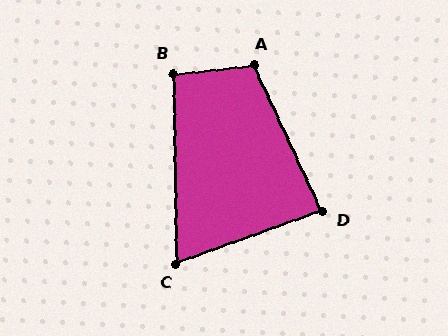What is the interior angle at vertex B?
Approximately 95 degrees (approximately right).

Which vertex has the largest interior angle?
A, at approximately 109 degrees.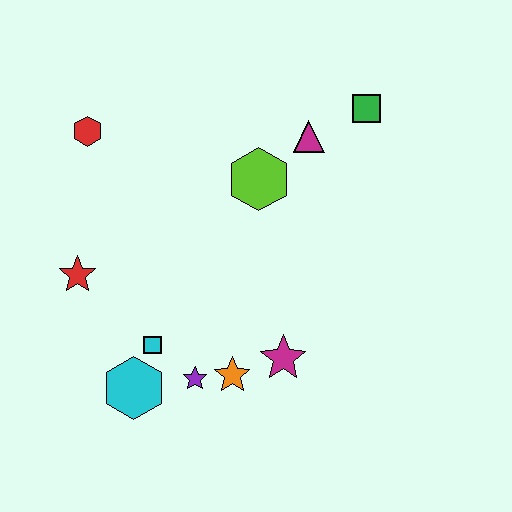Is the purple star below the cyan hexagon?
No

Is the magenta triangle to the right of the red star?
Yes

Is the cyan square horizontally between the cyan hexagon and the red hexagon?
No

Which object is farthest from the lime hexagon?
The cyan hexagon is farthest from the lime hexagon.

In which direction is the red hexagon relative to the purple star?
The red hexagon is above the purple star.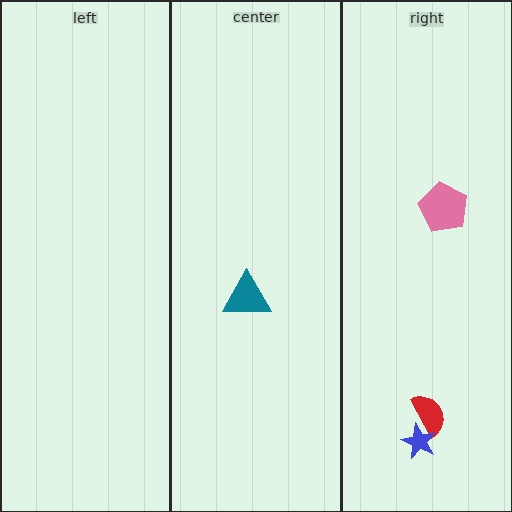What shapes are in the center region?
The teal triangle.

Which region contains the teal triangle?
The center region.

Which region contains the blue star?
The right region.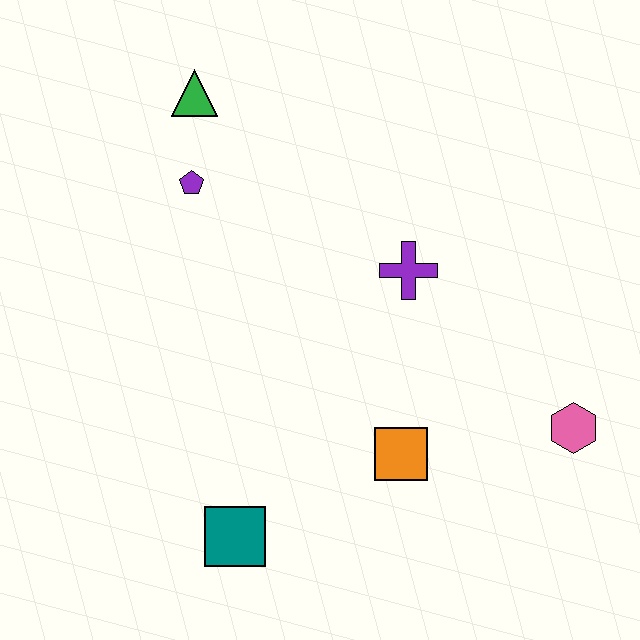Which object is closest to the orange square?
The pink hexagon is closest to the orange square.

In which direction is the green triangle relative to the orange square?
The green triangle is above the orange square.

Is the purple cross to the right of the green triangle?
Yes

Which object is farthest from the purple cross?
The teal square is farthest from the purple cross.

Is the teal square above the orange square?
No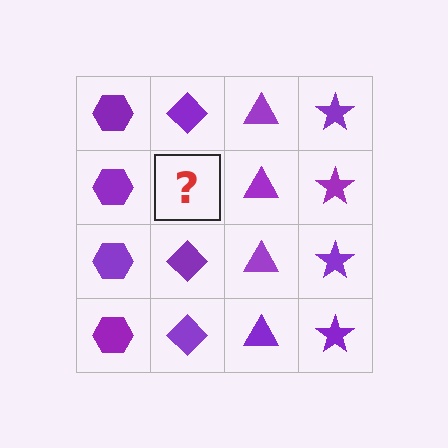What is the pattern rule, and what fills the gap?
The rule is that each column has a consistent shape. The gap should be filled with a purple diamond.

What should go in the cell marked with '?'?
The missing cell should contain a purple diamond.